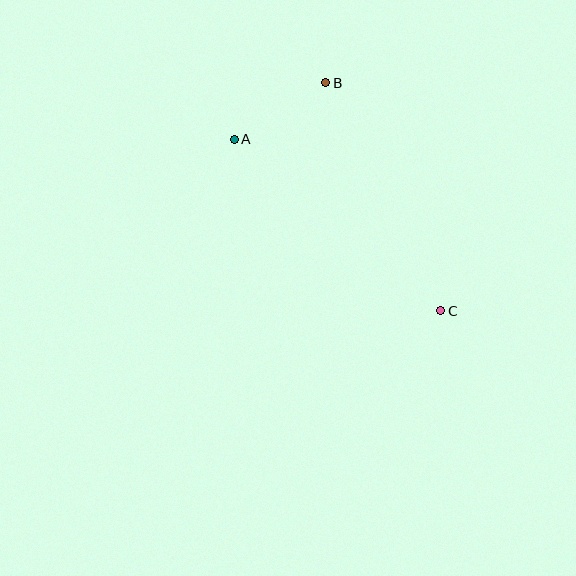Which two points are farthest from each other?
Points A and C are farthest from each other.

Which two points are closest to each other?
Points A and B are closest to each other.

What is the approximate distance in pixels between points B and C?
The distance between B and C is approximately 256 pixels.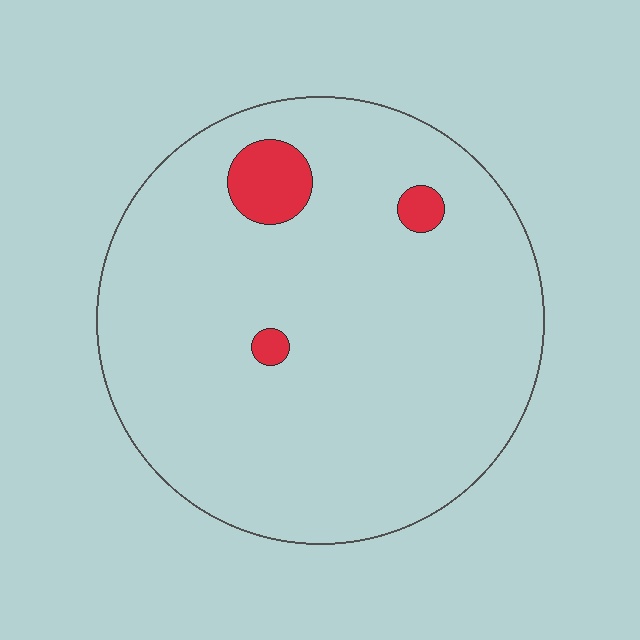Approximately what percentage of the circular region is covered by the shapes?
Approximately 5%.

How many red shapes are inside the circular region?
3.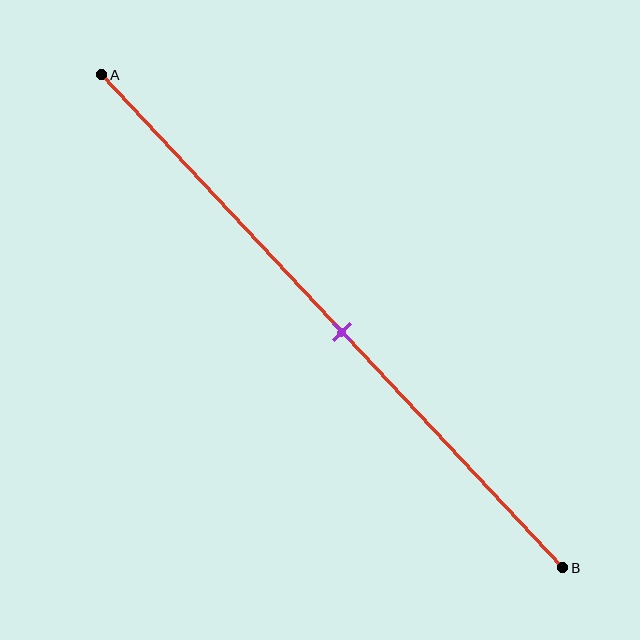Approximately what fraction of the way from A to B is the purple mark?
The purple mark is approximately 50% of the way from A to B.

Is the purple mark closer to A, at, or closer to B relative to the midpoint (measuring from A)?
The purple mark is approximately at the midpoint of segment AB.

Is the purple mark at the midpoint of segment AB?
Yes, the mark is approximately at the midpoint.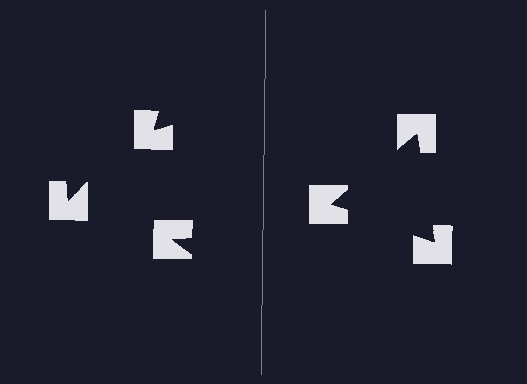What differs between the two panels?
The notched squares are positioned identically on both sides; only the wedge orientations differ. On the right they align to a triangle; on the left they are misaligned.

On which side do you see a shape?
An illusory triangle appears on the right side. On the left side the wedge cuts are rotated, so no coherent shape forms.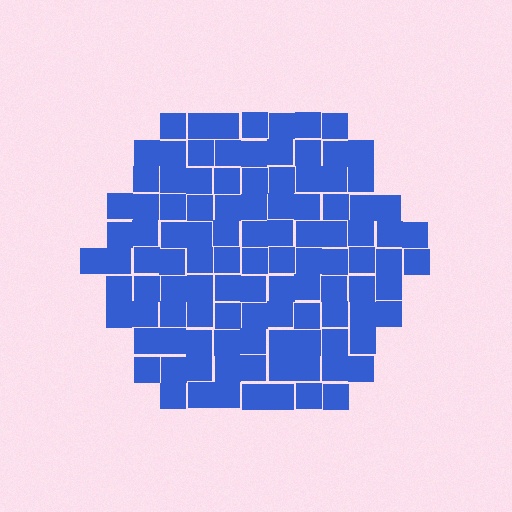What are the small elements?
The small elements are squares.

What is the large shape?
The large shape is a hexagon.